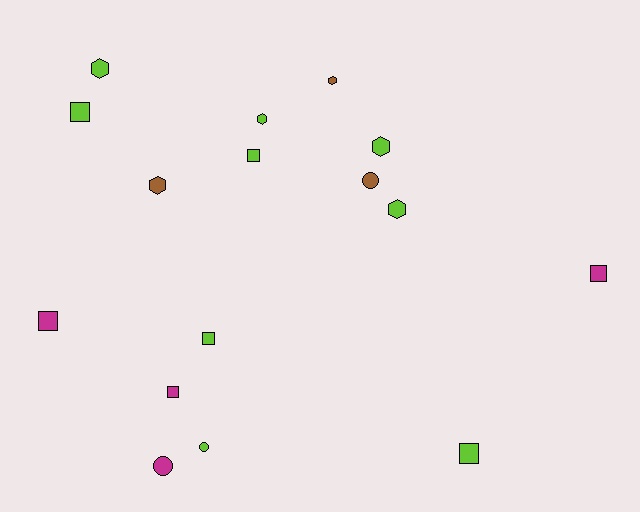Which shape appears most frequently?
Square, with 7 objects.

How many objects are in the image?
There are 16 objects.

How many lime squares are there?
There are 4 lime squares.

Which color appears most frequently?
Lime, with 9 objects.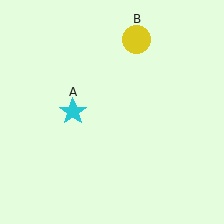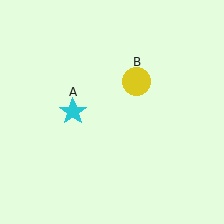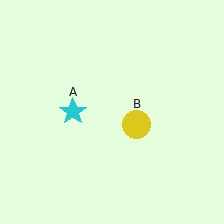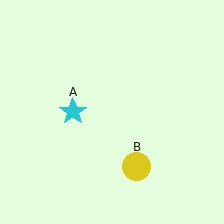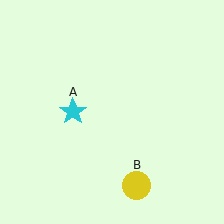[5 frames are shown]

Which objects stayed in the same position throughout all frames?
Cyan star (object A) remained stationary.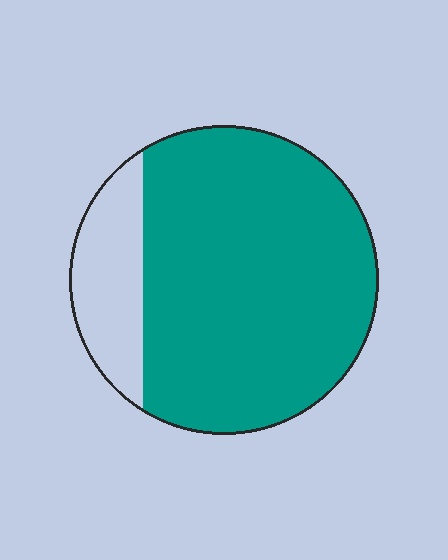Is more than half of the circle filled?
Yes.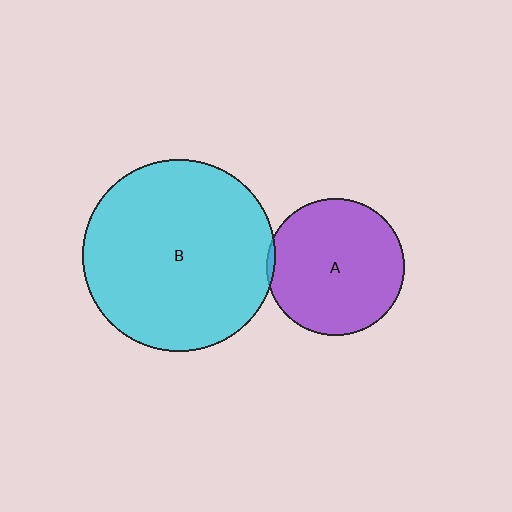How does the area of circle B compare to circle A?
Approximately 2.0 times.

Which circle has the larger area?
Circle B (cyan).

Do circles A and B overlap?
Yes.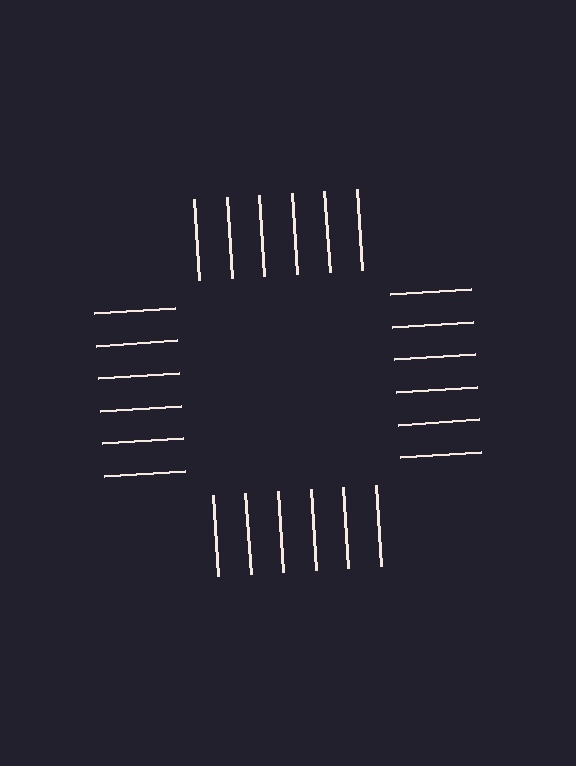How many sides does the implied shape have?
4 sides — the line-ends trace a square.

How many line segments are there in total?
24 — 6 along each of the 4 edges.